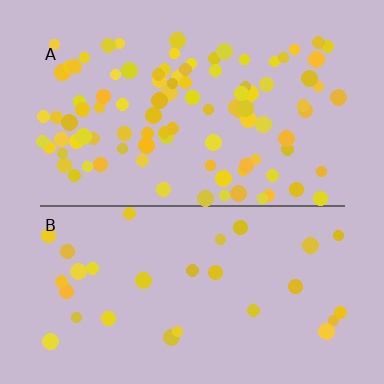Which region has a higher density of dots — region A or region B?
A (the top).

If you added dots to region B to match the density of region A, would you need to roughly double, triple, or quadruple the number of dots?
Approximately triple.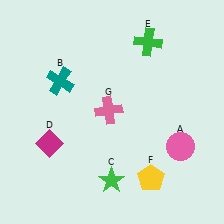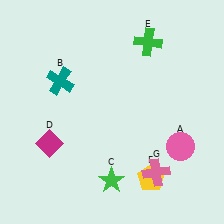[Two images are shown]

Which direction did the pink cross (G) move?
The pink cross (G) moved down.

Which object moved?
The pink cross (G) moved down.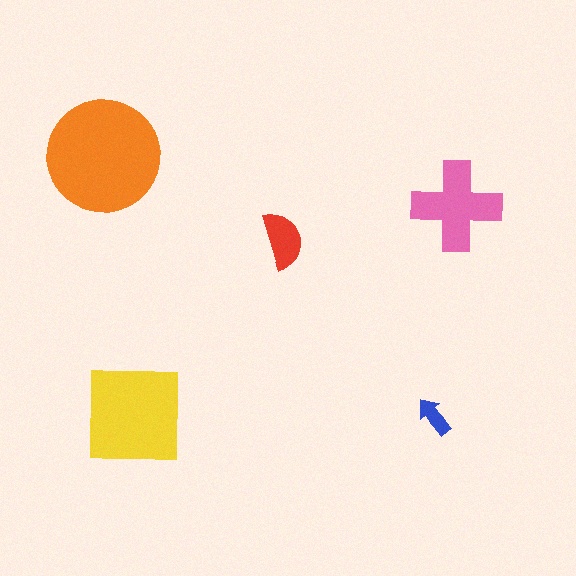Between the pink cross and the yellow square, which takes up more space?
The yellow square.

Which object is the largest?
The orange circle.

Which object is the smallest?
The blue arrow.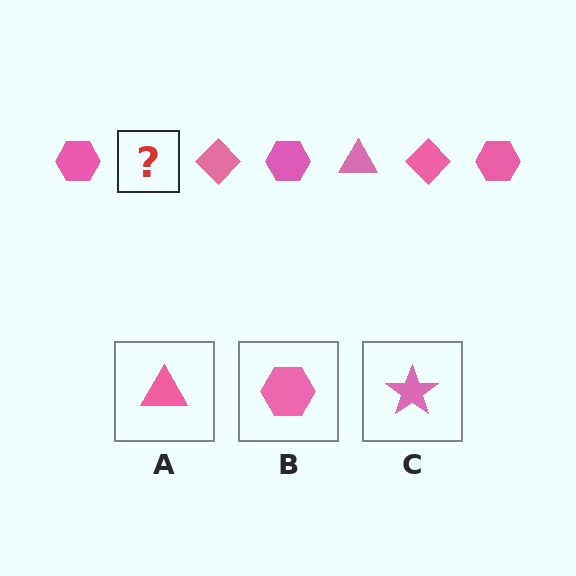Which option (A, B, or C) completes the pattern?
A.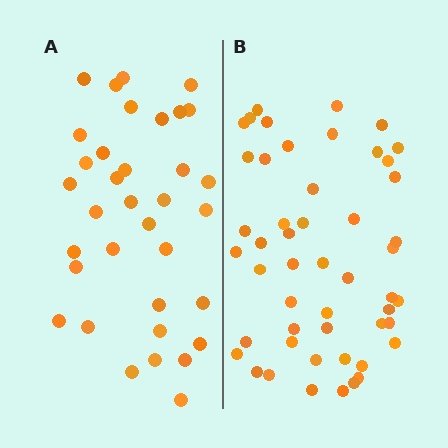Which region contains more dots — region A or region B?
Region B (the right region) has more dots.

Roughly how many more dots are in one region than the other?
Region B has approximately 15 more dots than region A.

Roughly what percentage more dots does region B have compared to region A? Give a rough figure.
About 45% more.